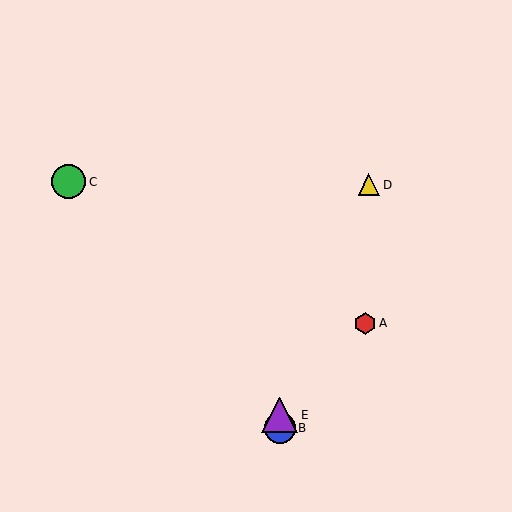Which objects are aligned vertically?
Objects B, E are aligned vertically.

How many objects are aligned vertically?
2 objects (B, E) are aligned vertically.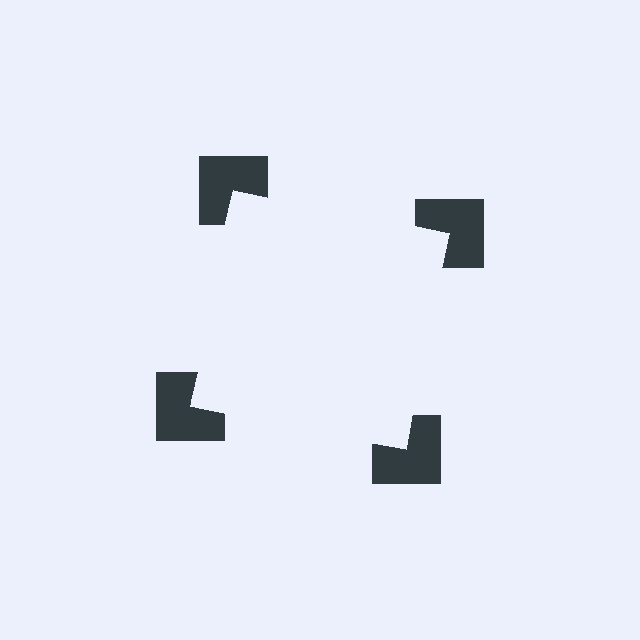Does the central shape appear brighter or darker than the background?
It typically appears slightly brighter than the background, even though no actual brightness change is drawn.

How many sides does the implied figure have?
4 sides.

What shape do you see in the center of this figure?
An illusory square — its edges are inferred from the aligned wedge cuts in the notched squares, not physically drawn.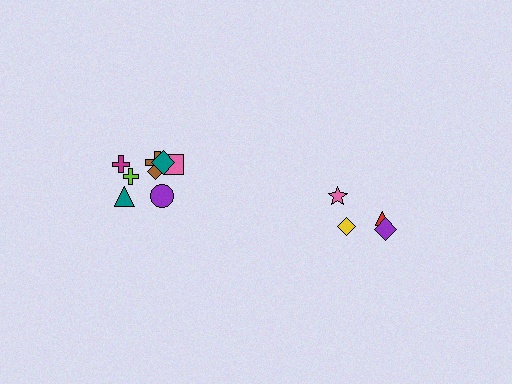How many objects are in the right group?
There are 4 objects.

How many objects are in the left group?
There are 8 objects.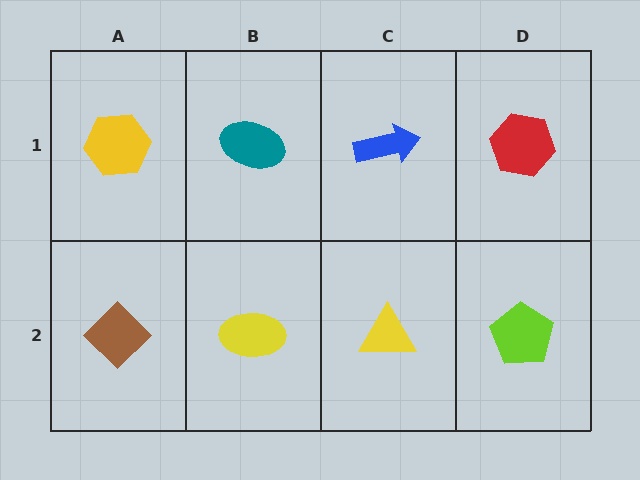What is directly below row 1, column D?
A lime pentagon.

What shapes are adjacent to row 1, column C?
A yellow triangle (row 2, column C), a teal ellipse (row 1, column B), a red hexagon (row 1, column D).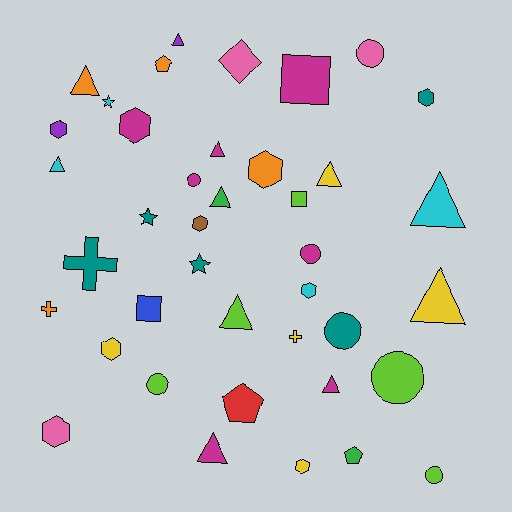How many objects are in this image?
There are 40 objects.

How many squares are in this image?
There are 3 squares.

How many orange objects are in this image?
There are 4 orange objects.